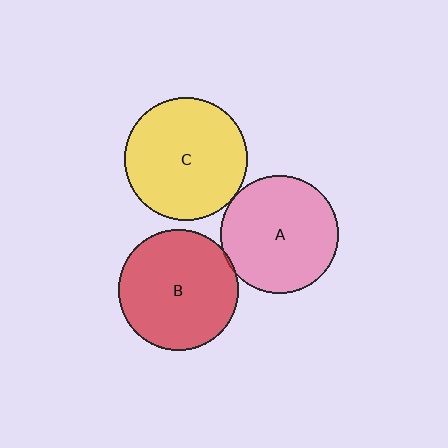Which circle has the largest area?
Circle C (yellow).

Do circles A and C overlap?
Yes.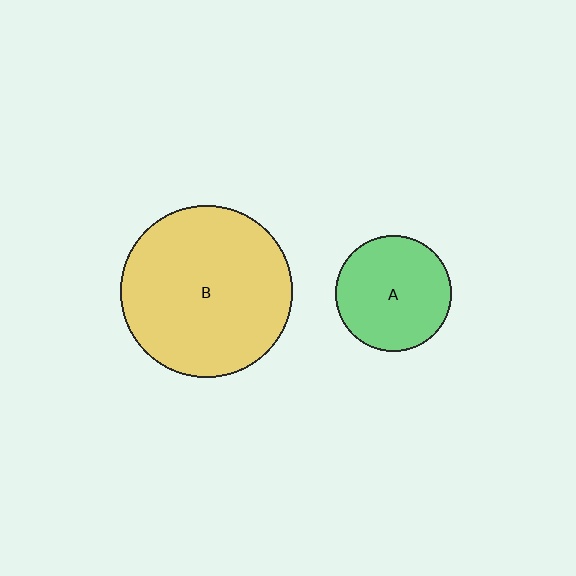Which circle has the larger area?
Circle B (yellow).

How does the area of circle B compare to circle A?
Approximately 2.2 times.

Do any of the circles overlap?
No, none of the circles overlap.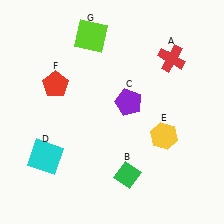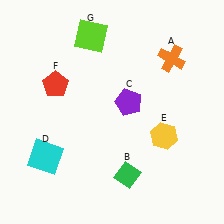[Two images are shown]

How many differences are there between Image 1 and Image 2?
There is 1 difference between the two images.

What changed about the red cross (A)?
In Image 1, A is red. In Image 2, it changed to orange.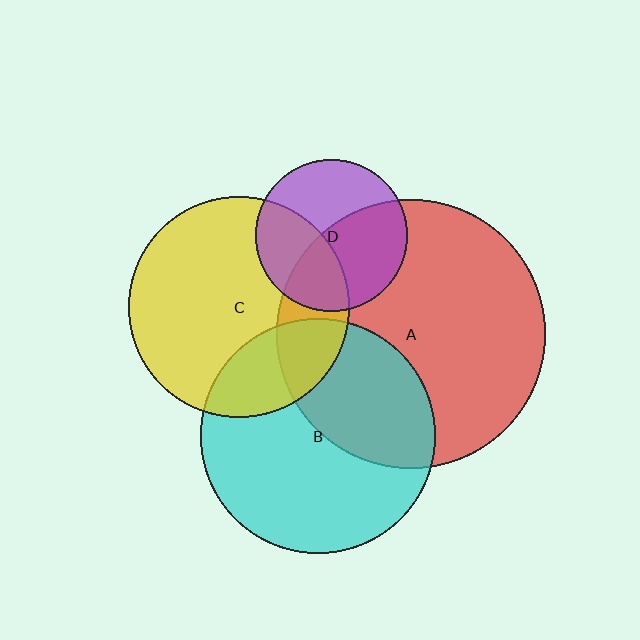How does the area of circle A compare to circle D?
Approximately 3.1 times.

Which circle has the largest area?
Circle A (red).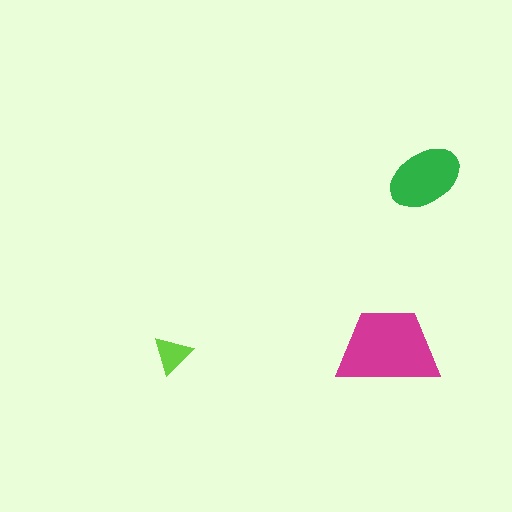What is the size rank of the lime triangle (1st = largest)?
3rd.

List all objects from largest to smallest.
The magenta trapezoid, the green ellipse, the lime triangle.